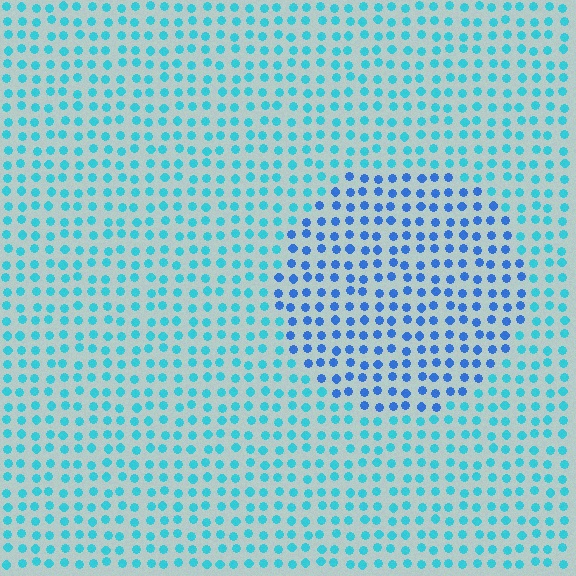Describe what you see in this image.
The image is filled with small cyan elements in a uniform arrangement. A circle-shaped region is visible where the elements are tinted to a slightly different hue, forming a subtle color boundary.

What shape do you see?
I see a circle.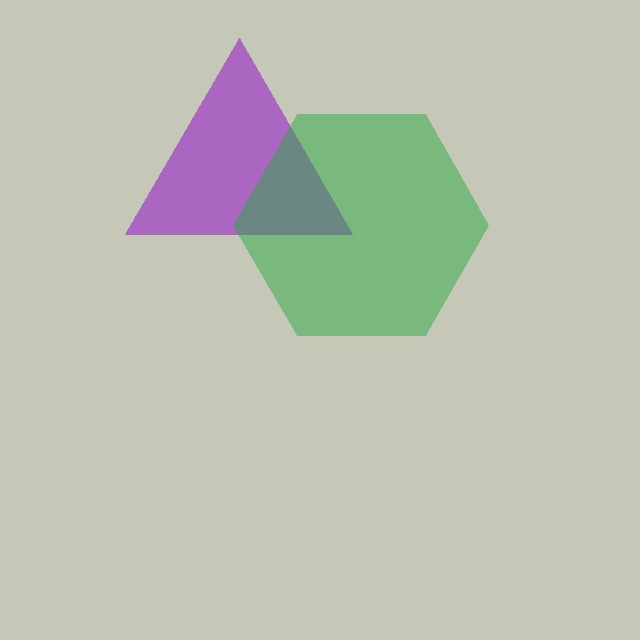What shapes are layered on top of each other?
The layered shapes are: a purple triangle, a green hexagon.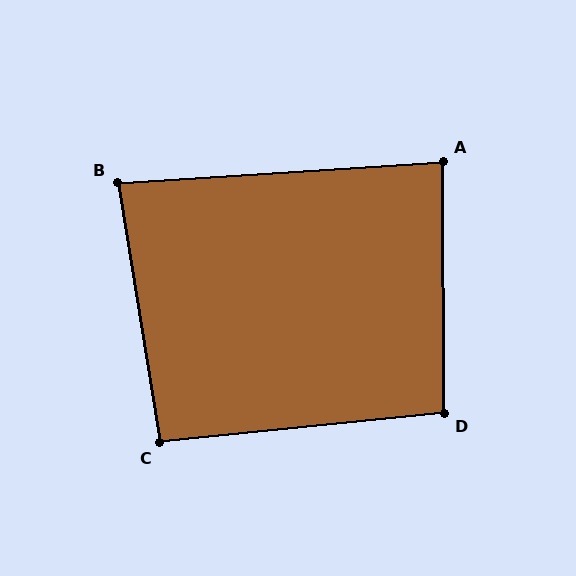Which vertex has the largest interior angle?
D, at approximately 96 degrees.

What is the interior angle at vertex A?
Approximately 87 degrees (approximately right).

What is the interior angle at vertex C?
Approximately 93 degrees (approximately right).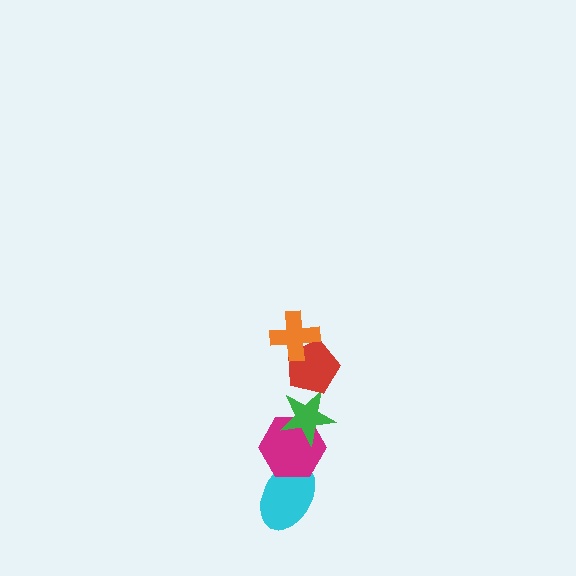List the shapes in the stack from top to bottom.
From top to bottom: the orange cross, the red pentagon, the green star, the magenta hexagon, the cyan ellipse.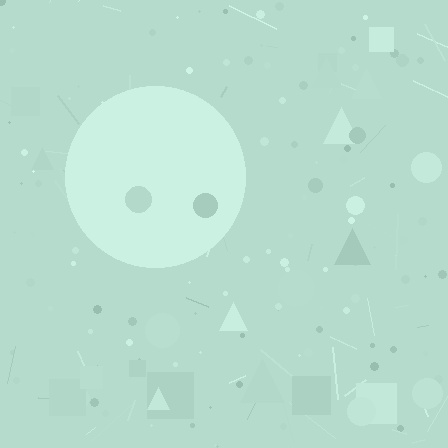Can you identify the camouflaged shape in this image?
The camouflaged shape is a circle.